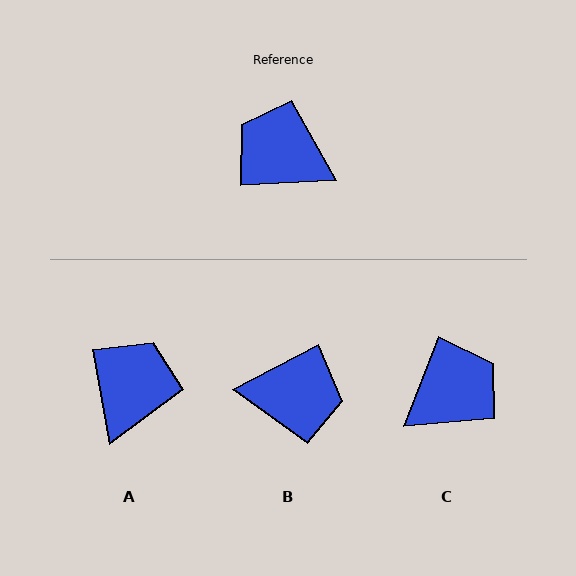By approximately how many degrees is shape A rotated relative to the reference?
Approximately 83 degrees clockwise.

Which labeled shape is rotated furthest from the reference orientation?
B, about 155 degrees away.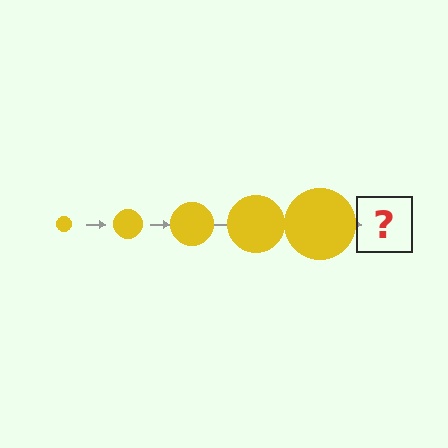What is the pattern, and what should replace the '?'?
The pattern is that the circle gets progressively larger each step. The '?' should be a yellow circle, larger than the previous one.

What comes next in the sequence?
The next element should be a yellow circle, larger than the previous one.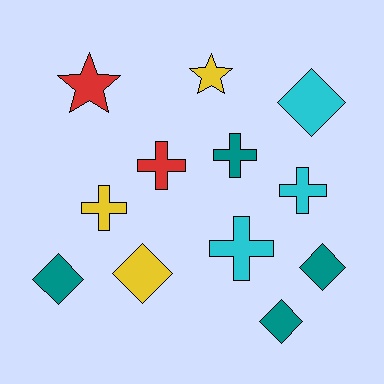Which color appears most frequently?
Teal, with 4 objects.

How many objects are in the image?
There are 12 objects.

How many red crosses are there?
There is 1 red cross.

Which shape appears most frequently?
Cross, with 5 objects.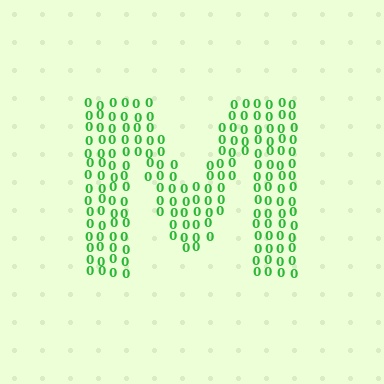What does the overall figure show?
The overall figure shows the letter M.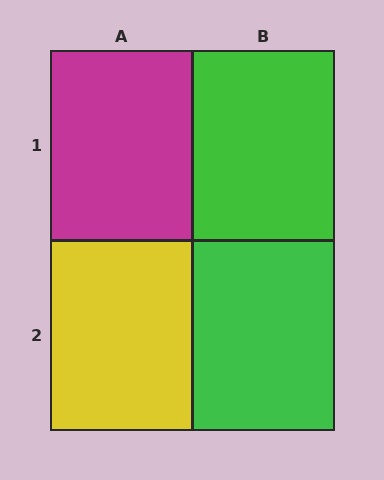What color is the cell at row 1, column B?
Green.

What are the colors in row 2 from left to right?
Yellow, green.